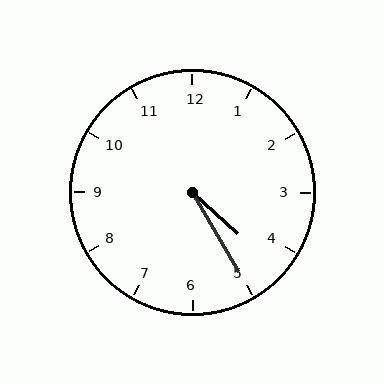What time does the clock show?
4:25.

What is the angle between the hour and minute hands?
Approximately 18 degrees.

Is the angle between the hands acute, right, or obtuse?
It is acute.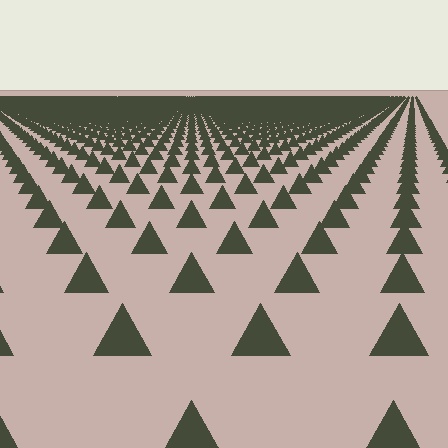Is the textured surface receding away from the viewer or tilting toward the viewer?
The surface is receding away from the viewer. Texture elements get smaller and denser toward the top.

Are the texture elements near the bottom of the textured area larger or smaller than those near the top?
Larger. Near the bottom, elements are closer to the viewer and appear at a bigger on-screen size.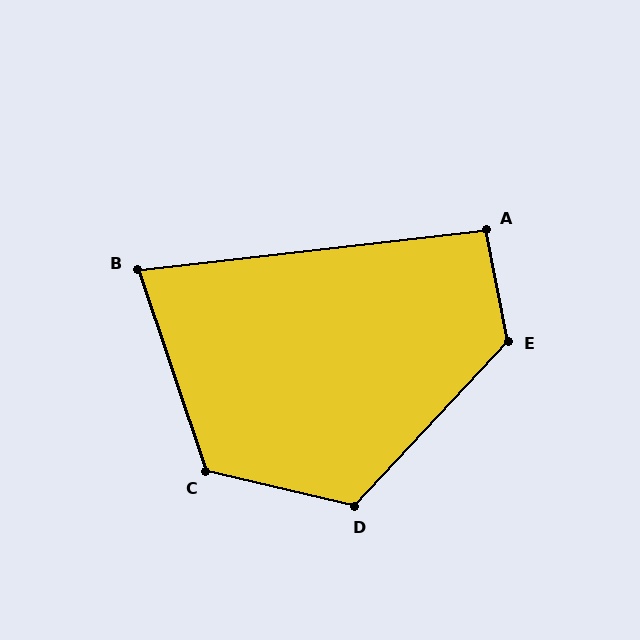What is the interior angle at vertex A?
Approximately 94 degrees (approximately right).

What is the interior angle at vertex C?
Approximately 122 degrees (obtuse).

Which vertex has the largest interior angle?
E, at approximately 126 degrees.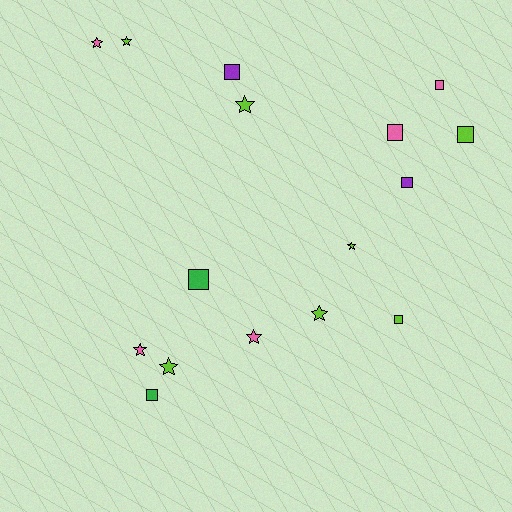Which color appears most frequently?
Lime, with 7 objects.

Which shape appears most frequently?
Star, with 8 objects.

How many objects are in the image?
There are 16 objects.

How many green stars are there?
There are no green stars.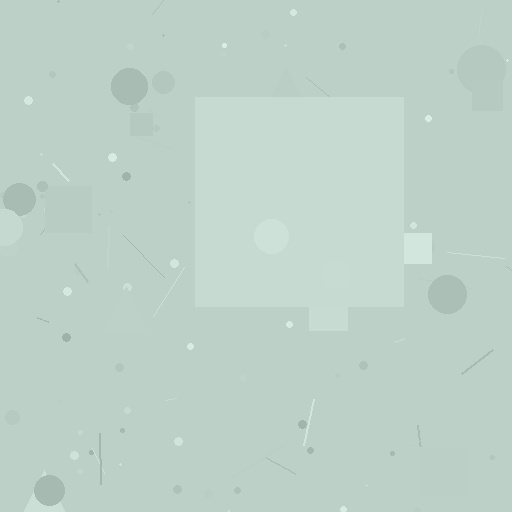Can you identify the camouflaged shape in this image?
The camouflaged shape is a square.